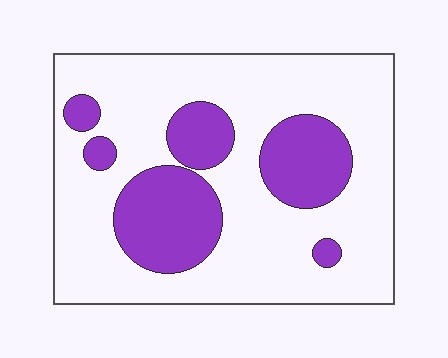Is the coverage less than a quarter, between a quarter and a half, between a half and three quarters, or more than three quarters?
Between a quarter and a half.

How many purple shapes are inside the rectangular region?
6.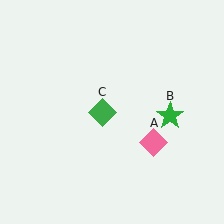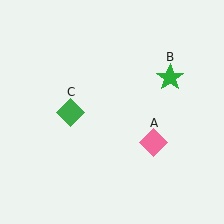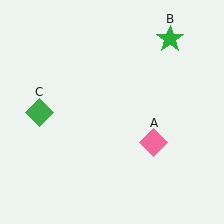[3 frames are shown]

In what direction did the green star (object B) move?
The green star (object B) moved up.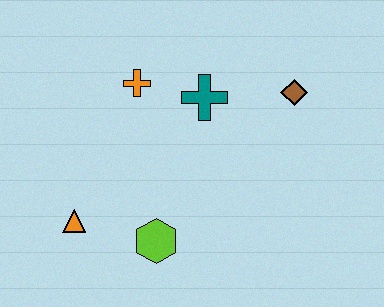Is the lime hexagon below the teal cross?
Yes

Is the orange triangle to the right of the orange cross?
No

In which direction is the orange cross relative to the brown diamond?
The orange cross is to the left of the brown diamond.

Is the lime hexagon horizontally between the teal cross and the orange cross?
Yes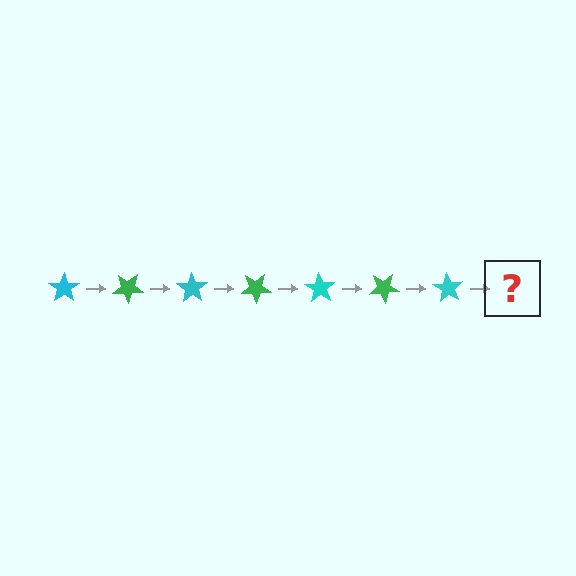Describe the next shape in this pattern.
It should be a green star, rotated 245 degrees from the start.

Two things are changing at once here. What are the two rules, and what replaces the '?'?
The two rules are that it rotates 35 degrees each step and the color cycles through cyan and green. The '?' should be a green star, rotated 245 degrees from the start.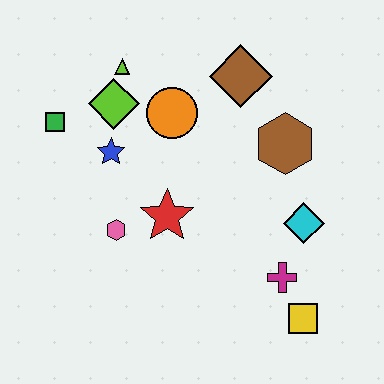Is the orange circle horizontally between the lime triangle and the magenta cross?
Yes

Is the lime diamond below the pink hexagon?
No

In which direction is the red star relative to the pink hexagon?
The red star is to the right of the pink hexagon.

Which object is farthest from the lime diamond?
The yellow square is farthest from the lime diamond.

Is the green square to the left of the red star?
Yes